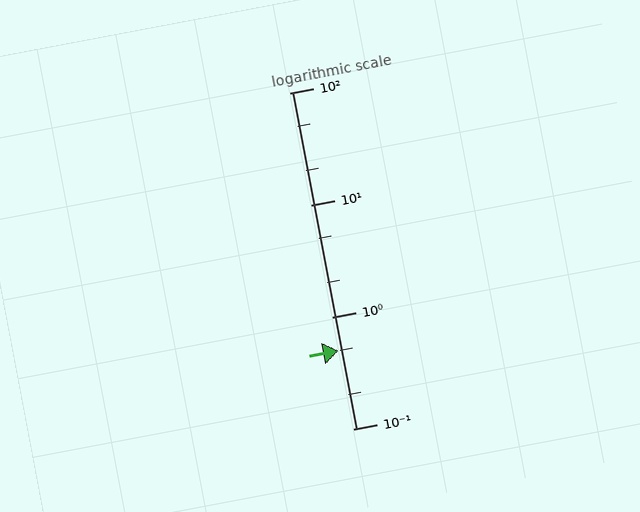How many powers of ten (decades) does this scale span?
The scale spans 3 decades, from 0.1 to 100.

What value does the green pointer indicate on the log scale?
The pointer indicates approximately 0.5.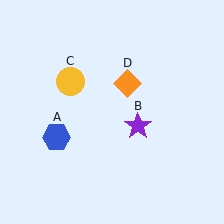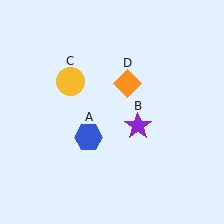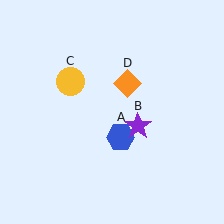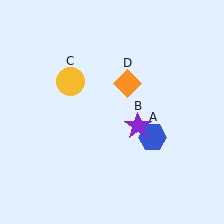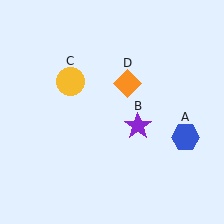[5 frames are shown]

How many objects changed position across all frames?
1 object changed position: blue hexagon (object A).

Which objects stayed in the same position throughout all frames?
Purple star (object B) and yellow circle (object C) and orange diamond (object D) remained stationary.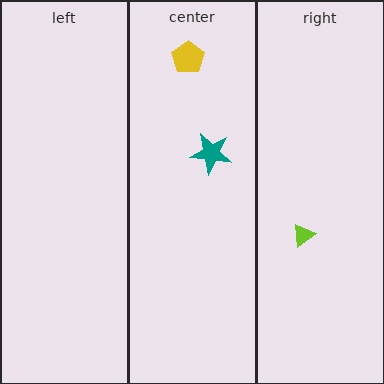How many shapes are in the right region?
1.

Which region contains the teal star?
The center region.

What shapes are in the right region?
The lime triangle.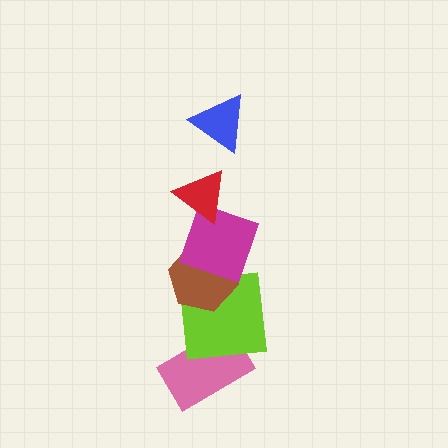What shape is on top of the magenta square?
The red triangle is on top of the magenta square.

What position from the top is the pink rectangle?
The pink rectangle is 6th from the top.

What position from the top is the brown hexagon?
The brown hexagon is 4th from the top.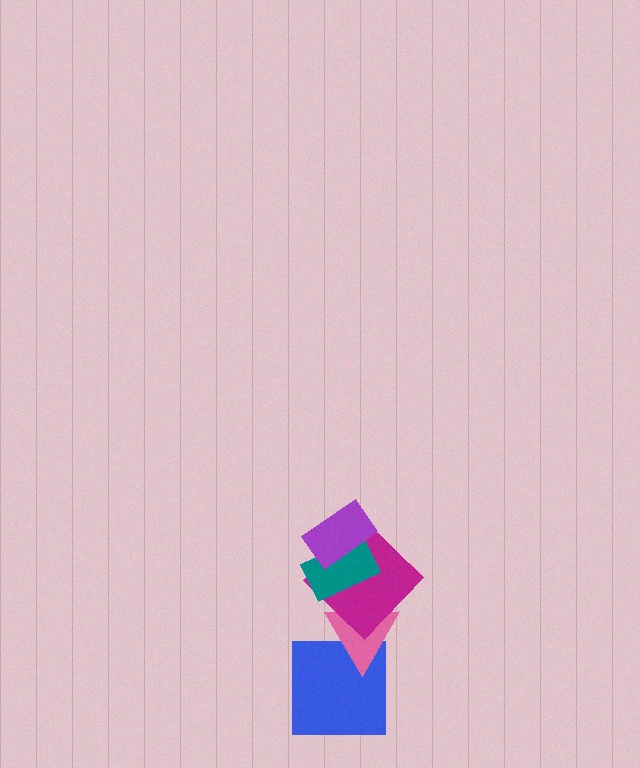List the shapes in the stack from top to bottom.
From top to bottom: the purple rectangle, the teal rectangle, the magenta diamond, the pink triangle, the blue square.